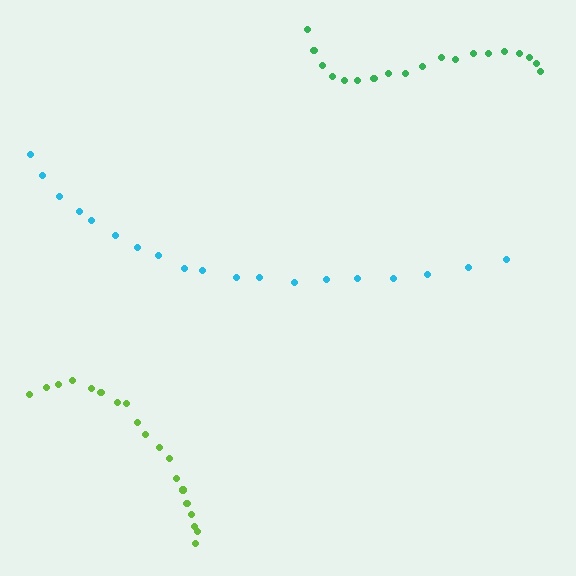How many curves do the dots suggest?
There are 3 distinct paths.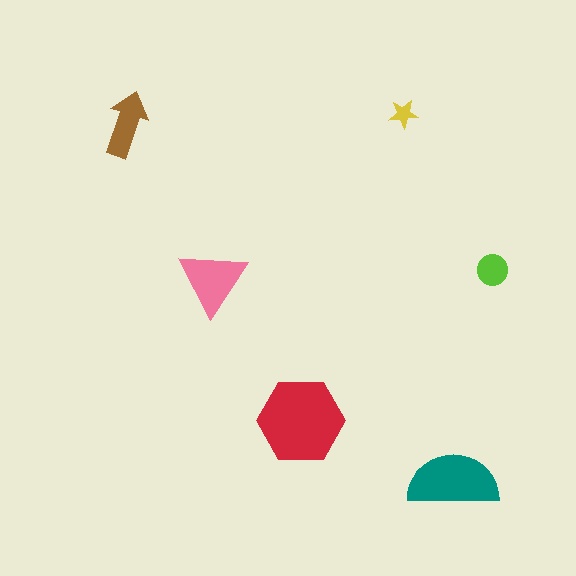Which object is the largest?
The red hexagon.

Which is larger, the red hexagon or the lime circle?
The red hexagon.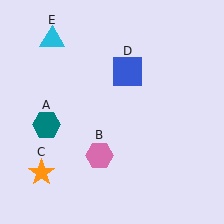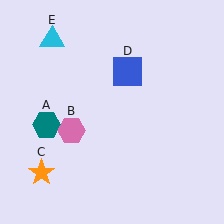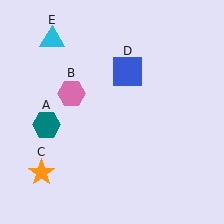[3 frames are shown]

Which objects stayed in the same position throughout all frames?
Teal hexagon (object A) and orange star (object C) and blue square (object D) and cyan triangle (object E) remained stationary.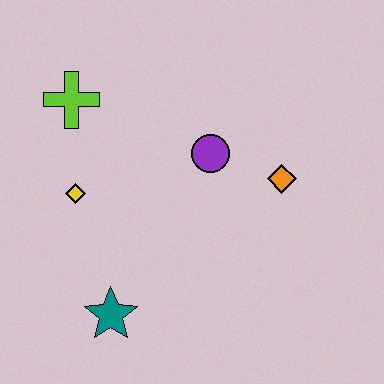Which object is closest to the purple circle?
The orange diamond is closest to the purple circle.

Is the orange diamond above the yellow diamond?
Yes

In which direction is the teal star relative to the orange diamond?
The teal star is to the left of the orange diamond.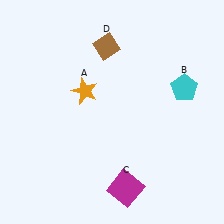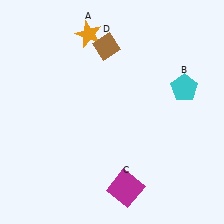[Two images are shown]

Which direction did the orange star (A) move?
The orange star (A) moved up.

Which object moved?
The orange star (A) moved up.